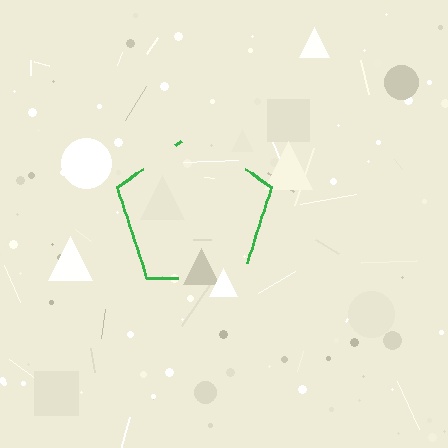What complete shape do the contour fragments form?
The contour fragments form a pentagon.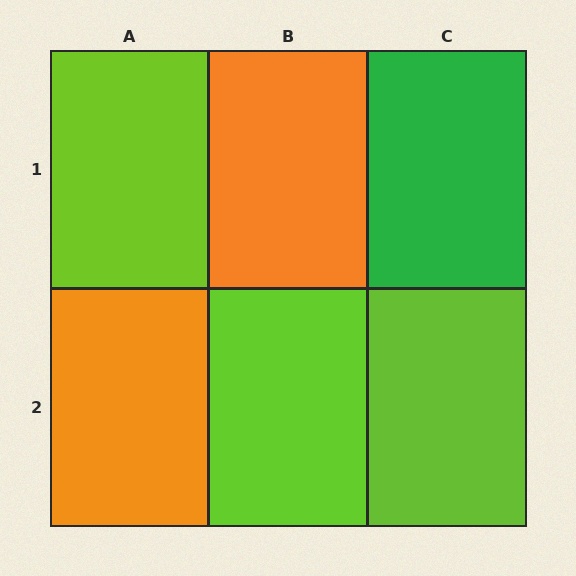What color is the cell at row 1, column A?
Lime.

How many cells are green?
1 cell is green.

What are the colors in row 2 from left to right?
Orange, lime, lime.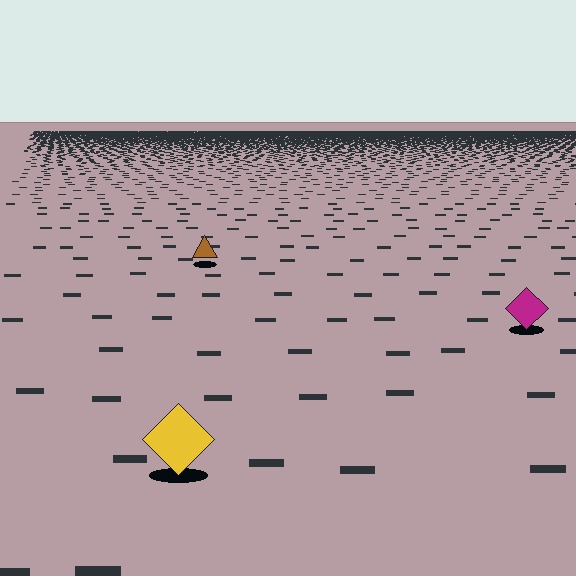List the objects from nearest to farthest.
From nearest to farthest: the yellow diamond, the magenta diamond, the brown triangle.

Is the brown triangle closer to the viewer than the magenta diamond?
No. The magenta diamond is closer — you can tell from the texture gradient: the ground texture is coarser near it.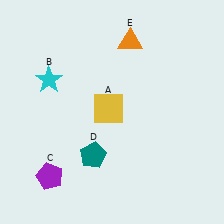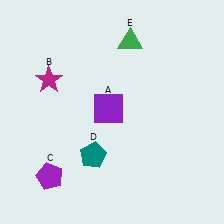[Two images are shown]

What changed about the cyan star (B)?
In Image 1, B is cyan. In Image 2, it changed to magenta.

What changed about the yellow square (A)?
In Image 1, A is yellow. In Image 2, it changed to purple.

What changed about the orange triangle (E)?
In Image 1, E is orange. In Image 2, it changed to green.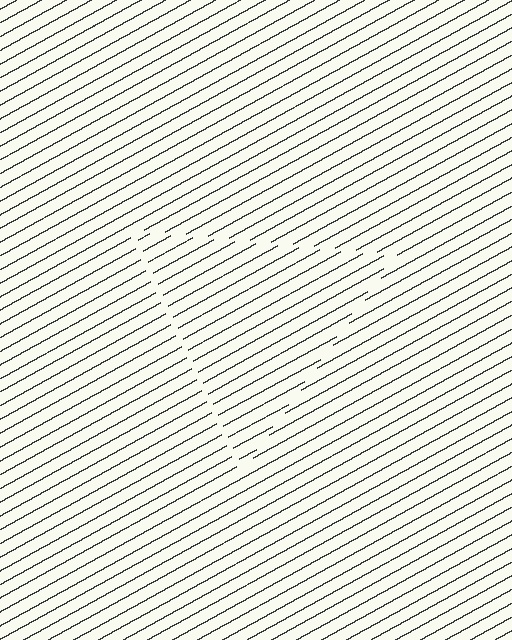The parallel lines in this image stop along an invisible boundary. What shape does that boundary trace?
An illusory triangle. The interior of the shape contains the same grating, shifted by half a period — the contour is defined by the phase discontinuity where line-ends from the inner and outer gratings abut.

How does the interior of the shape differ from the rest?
The interior of the shape contains the same grating, shifted by half a period — the contour is defined by the phase discontinuity where line-ends from the inner and outer gratings abut.